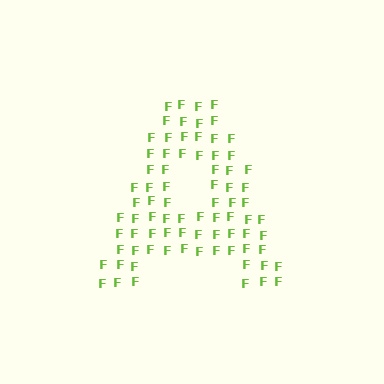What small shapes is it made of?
It is made of small letter F's.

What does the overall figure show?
The overall figure shows the letter A.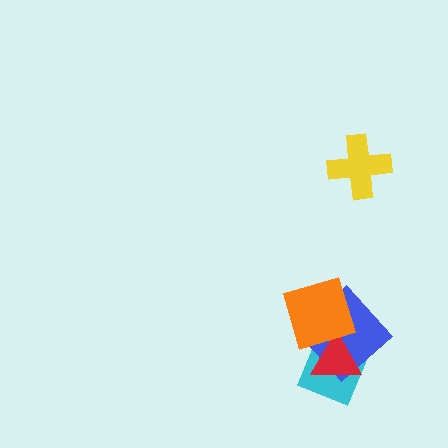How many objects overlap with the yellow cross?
0 objects overlap with the yellow cross.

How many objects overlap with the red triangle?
3 objects overlap with the red triangle.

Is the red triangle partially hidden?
Yes, it is partially covered by another shape.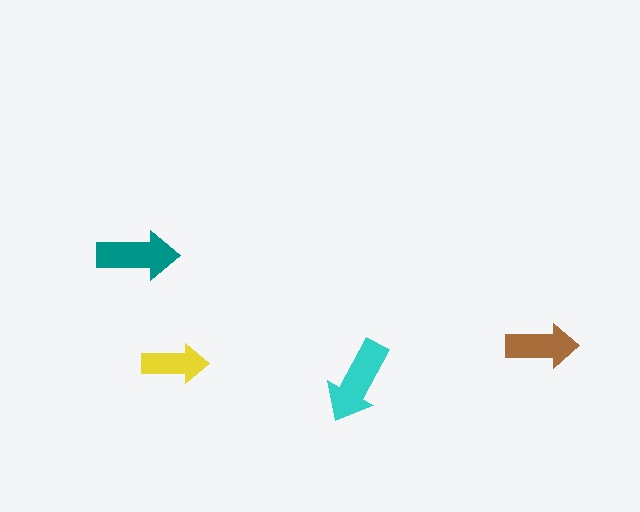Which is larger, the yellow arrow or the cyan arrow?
The cyan one.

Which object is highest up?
The teal arrow is topmost.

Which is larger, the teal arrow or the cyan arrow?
The cyan one.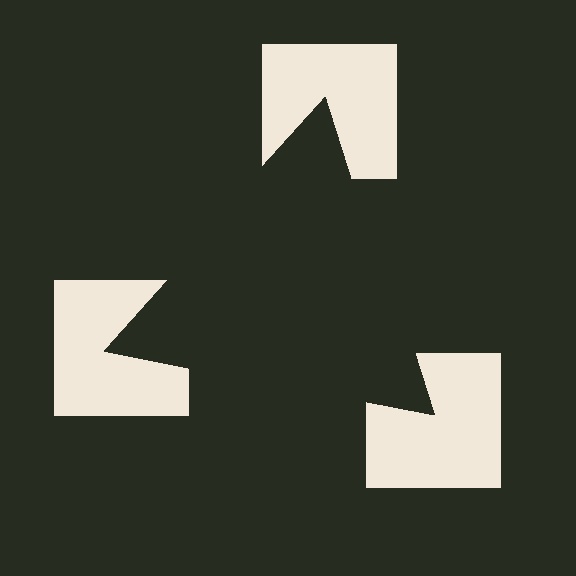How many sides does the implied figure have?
3 sides.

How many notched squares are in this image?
There are 3 — one at each vertex of the illusory triangle.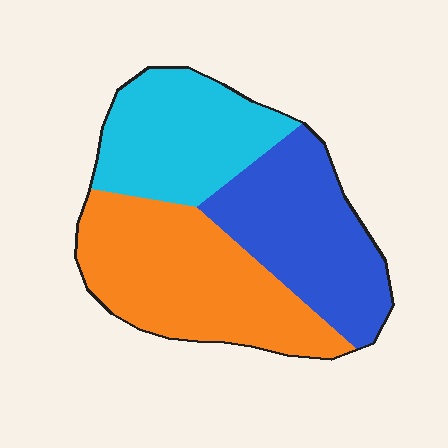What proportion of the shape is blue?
Blue covers around 30% of the shape.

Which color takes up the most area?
Orange, at roughly 40%.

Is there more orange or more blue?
Orange.